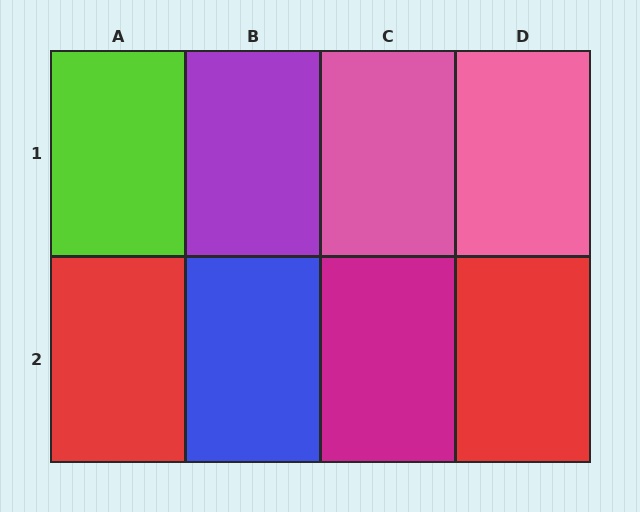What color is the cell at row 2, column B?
Blue.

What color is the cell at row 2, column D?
Red.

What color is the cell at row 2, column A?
Red.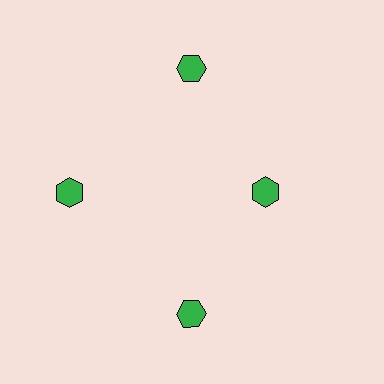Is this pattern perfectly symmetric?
No. The 4 green hexagons are arranged in a ring, but one element near the 3 o'clock position is pulled inward toward the center, breaking the 4-fold rotational symmetry.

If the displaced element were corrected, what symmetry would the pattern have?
It would have 4-fold rotational symmetry — the pattern would map onto itself every 90 degrees.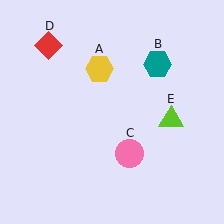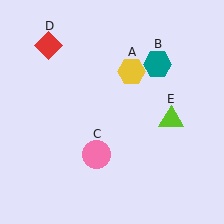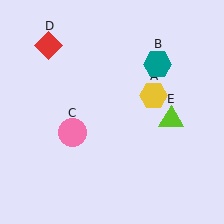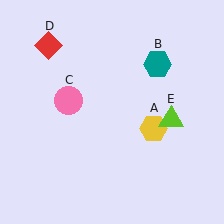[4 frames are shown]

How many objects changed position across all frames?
2 objects changed position: yellow hexagon (object A), pink circle (object C).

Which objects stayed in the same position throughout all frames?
Teal hexagon (object B) and red diamond (object D) and lime triangle (object E) remained stationary.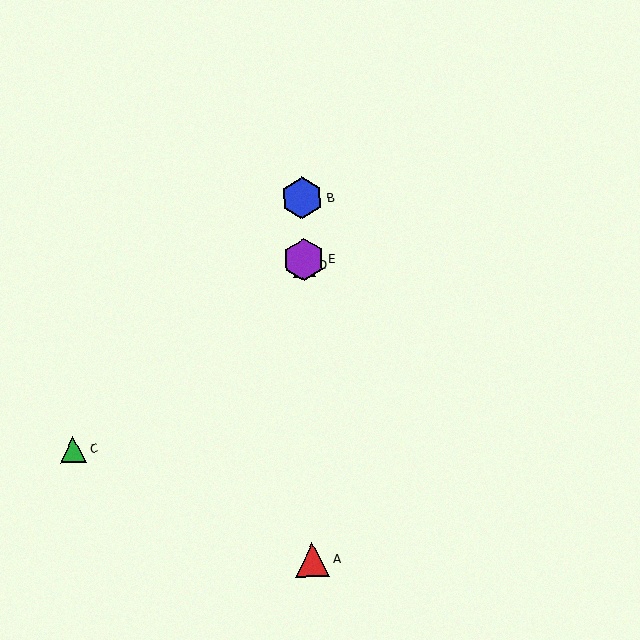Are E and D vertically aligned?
Yes, both are at x≈304.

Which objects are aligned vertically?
Objects A, B, D, E are aligned vertically.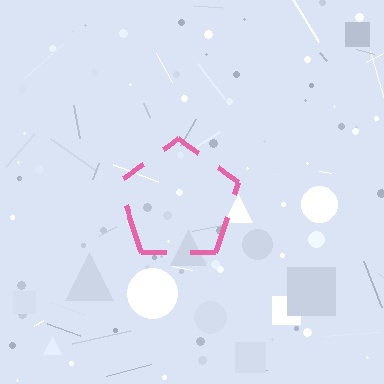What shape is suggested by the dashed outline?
The dashed outline suggests a pentagon.